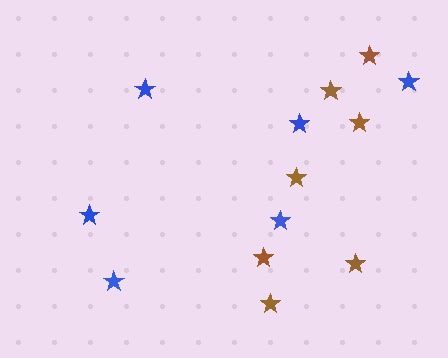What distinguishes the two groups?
There are 2 groups: one group of brown stars (7) and one group of blue stars (6).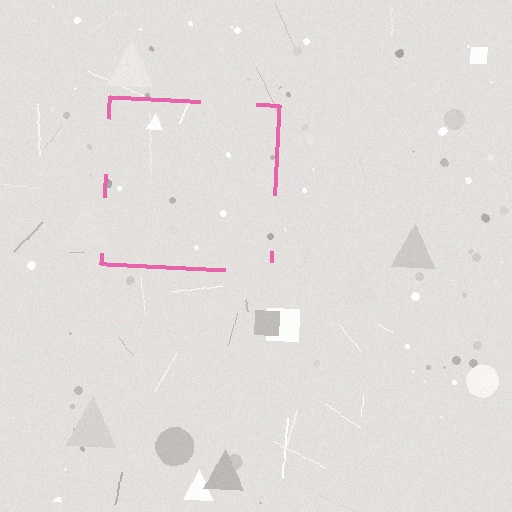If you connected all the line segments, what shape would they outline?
They would outline a square.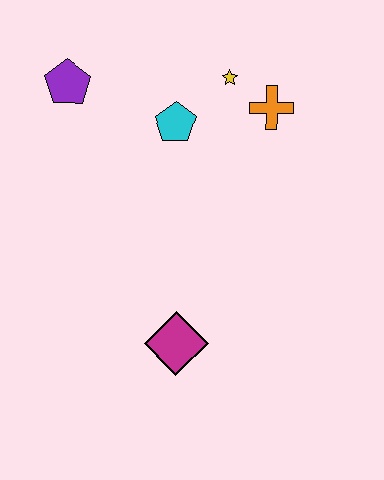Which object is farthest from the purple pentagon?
The magenta diamond is farthest from the purple pentagon.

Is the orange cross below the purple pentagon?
Yes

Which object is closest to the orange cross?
The yellow star is closest to the orange cross.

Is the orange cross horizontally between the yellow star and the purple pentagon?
No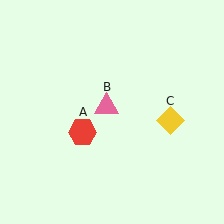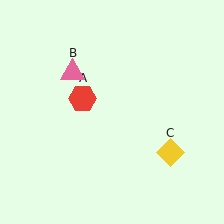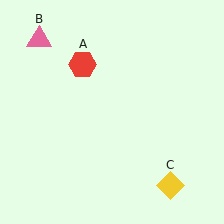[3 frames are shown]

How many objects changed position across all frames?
3 objects changed position: red hexagon (object A), pink triangle (object B), yellow diamond (object C).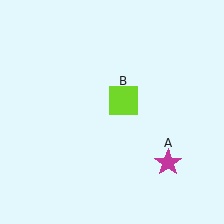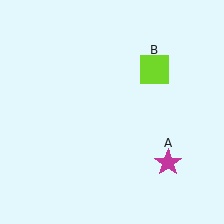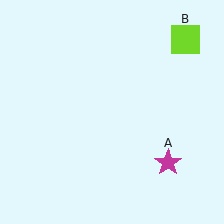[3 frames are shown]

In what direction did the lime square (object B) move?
The lime square (object B) moved up and to the right.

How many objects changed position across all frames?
1 object changed position: lime square (object B).